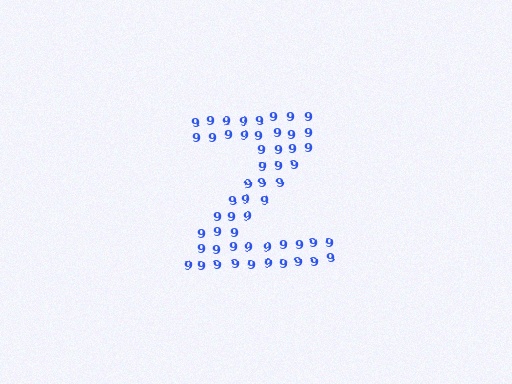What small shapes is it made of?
It is made of small digit 9's.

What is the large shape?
The large shape is the letter Z.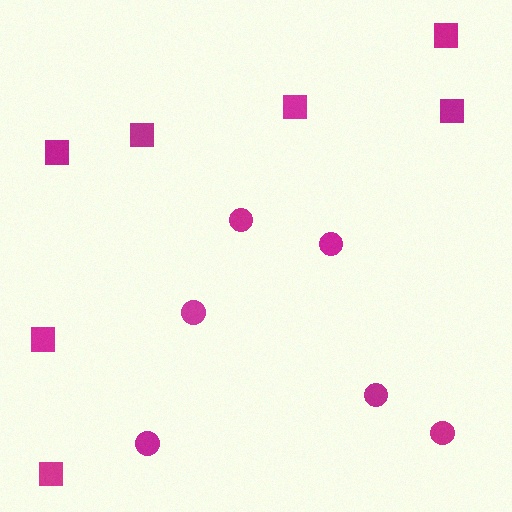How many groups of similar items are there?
There are 2 groups: one group of squares (7) and one group of circles (6).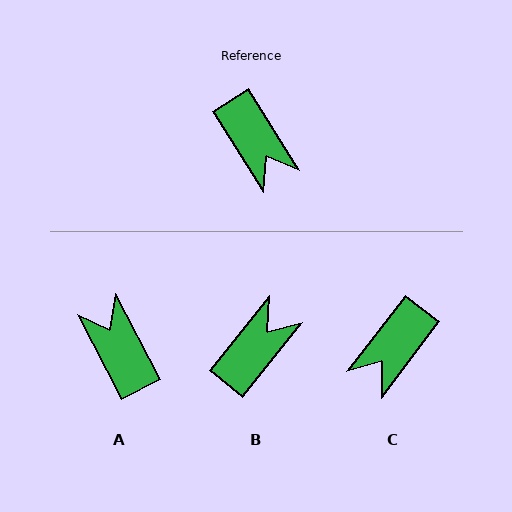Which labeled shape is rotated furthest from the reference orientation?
A, about 176 degrees away.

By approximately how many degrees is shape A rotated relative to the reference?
Approximately 176 degrees counter-clockwise.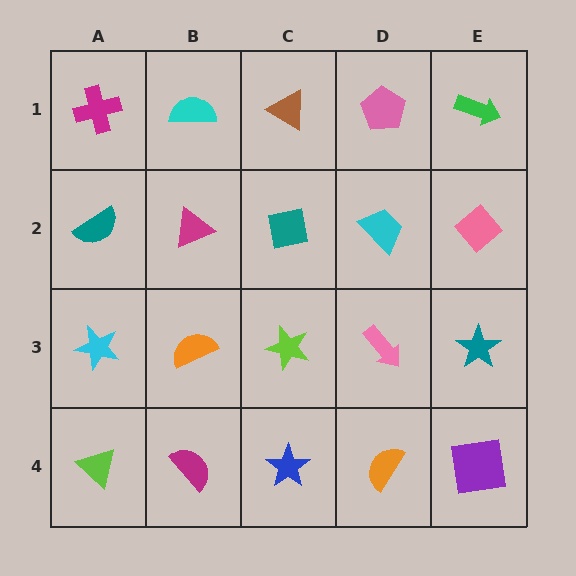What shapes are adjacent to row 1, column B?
A magenta triangle (row 2, column B), a magenta cross (row 1, column A), a brown triangle (row 1, column C).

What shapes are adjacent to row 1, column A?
A teal semicircle (row 2, column A), a cyan semicircle (row 1, column B).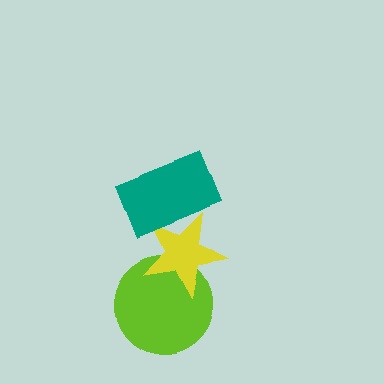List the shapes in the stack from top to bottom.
From top to bottom: the teal rectangle, the yellow star, the lime circle.